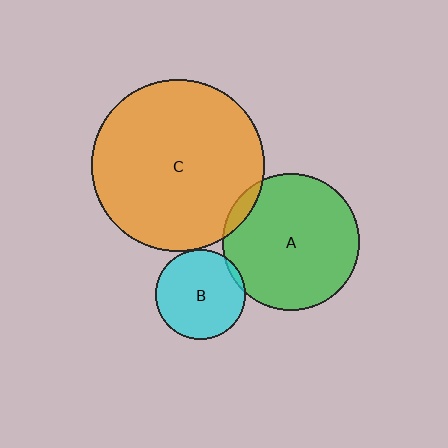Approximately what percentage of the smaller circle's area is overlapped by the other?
Approximately 5%.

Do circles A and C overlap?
Yes.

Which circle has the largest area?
Circle C (orange).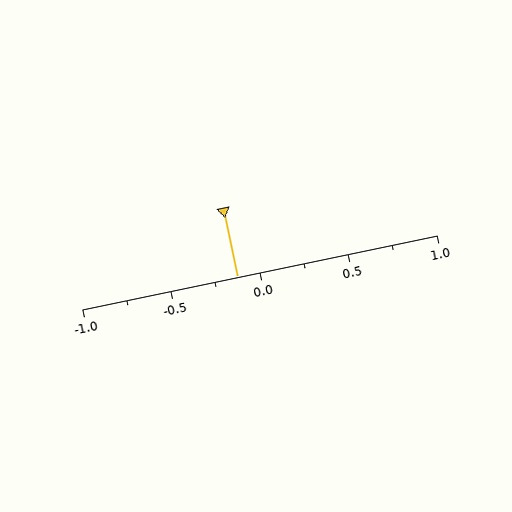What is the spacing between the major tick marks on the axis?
The major ticks are spaced 0.5 apart.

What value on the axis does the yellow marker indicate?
The marker indicates approximately -0.12.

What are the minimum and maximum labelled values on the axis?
The axis runs from -1.0 to 1.0.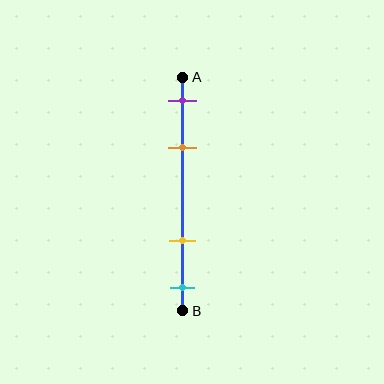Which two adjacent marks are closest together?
The purple and orange marks are the closest adjacent pair.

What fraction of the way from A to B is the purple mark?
The purple mark is approximately 10% (0.1) of the way from A to B.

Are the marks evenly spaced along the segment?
No, the marks are not evenly spaced.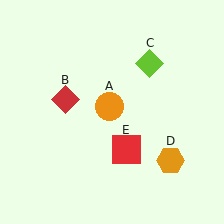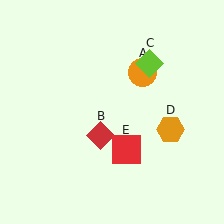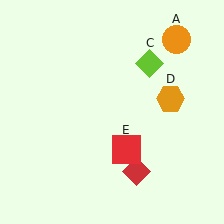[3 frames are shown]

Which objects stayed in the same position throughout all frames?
Lime diamond (object C) and red square (object E) remained stationary.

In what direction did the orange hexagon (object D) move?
The orange hexagon (object D) moved up.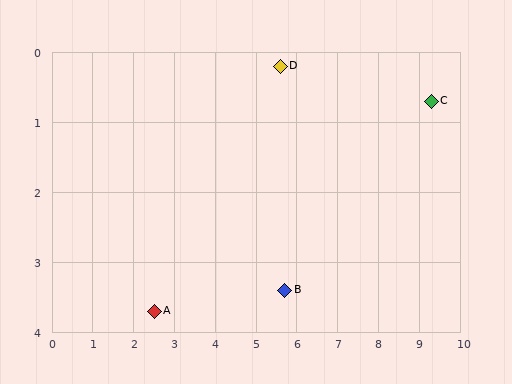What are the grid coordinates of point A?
Point A is at approximately (2.5, 3.7).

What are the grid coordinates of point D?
Point D is at approximately (5.6, 0.2).